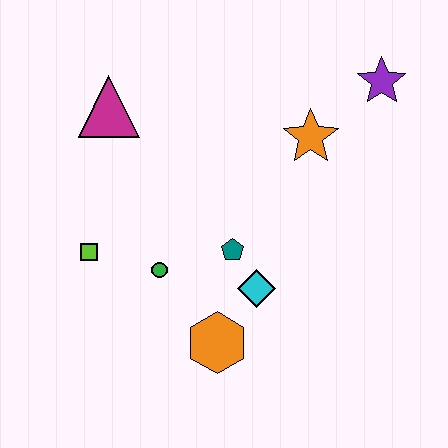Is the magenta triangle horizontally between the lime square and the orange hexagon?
Yes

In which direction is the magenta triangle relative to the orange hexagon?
The magenta triangle is above the orange hexagon.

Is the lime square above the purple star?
No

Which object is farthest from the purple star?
The lime square is farthest from the purple star.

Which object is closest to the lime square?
The green circle is closest to the lime square.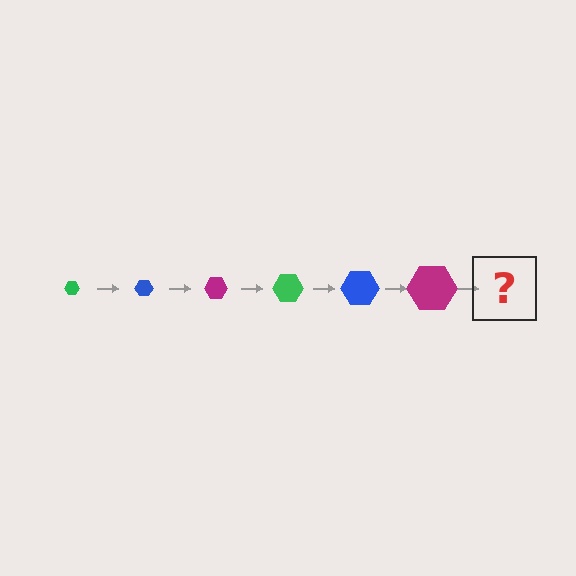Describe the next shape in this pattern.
It should be a green hexagon, larger than the previous one.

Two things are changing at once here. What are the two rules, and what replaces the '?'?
The two rules are that the hexagon grows larger each step and the color cycles through green, blue, and magenta. The '?' should be a green hexagon, larger than the previous one.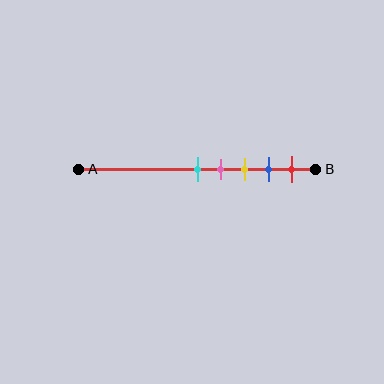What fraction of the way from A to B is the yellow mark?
The yellow mark is approximately 70% (0.7) of the way from A to B.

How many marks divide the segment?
There are 5 marks dividing the segment.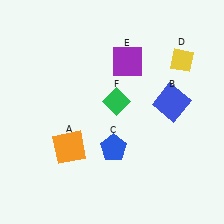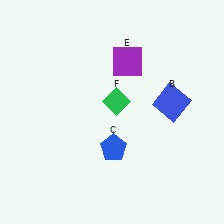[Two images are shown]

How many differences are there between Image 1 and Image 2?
There are 2 differences between the two images.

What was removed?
The yellow diamond (D), the orange square (A) were removed in Image 2.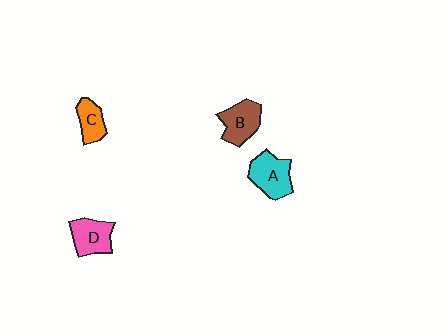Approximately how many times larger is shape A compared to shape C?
Approximately 1.6 times.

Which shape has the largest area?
Shape A (cyan).